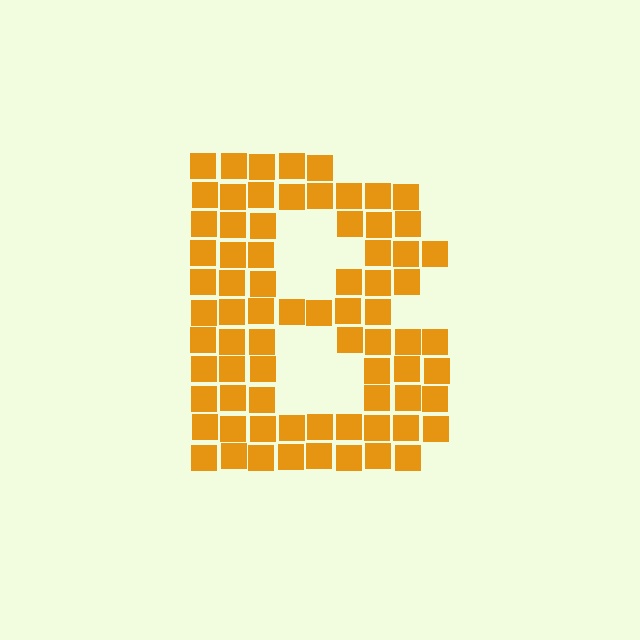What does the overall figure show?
The overall figure shows the letter B.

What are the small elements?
The small elements are squares.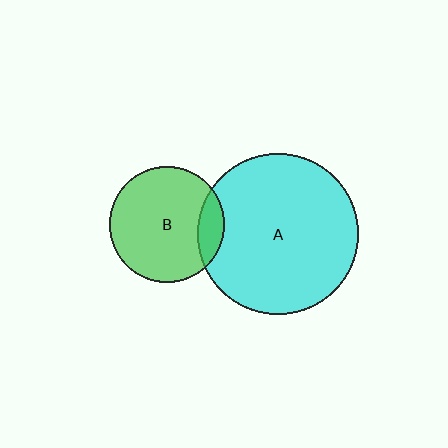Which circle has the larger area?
Circle A (cyan).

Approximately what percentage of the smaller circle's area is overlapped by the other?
Approximately 15%.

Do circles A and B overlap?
Yes.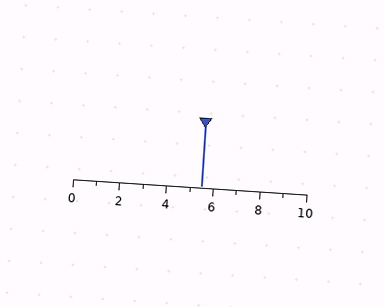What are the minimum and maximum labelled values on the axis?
The axis runs from 0 to 10.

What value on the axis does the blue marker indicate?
The marker indicates approximately 5.5.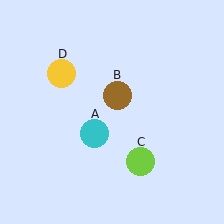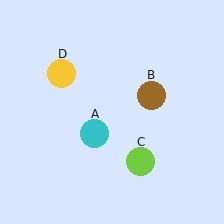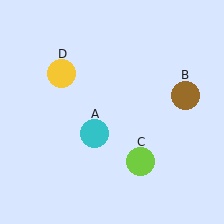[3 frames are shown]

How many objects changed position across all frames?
1 object changed position: brown circle (object B).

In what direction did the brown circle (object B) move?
The brown circle (object B) moved right.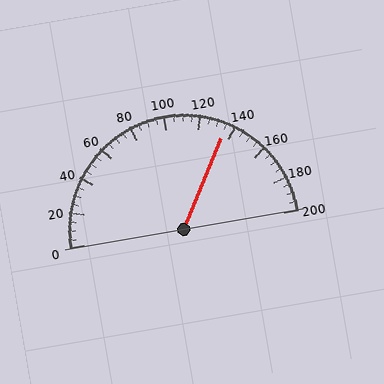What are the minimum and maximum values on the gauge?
The gauge ranges from 0 to 200.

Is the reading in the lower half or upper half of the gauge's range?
The reading is in the upper half of the range (0 to 200).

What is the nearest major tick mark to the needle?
The nearest major tick mark is 140.